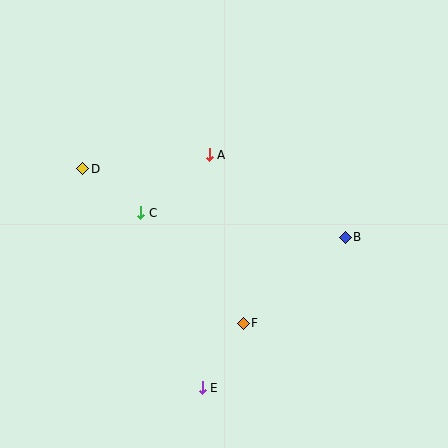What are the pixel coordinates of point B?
Point B is at (345, 237).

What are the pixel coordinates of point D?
Point D is at (83, 169).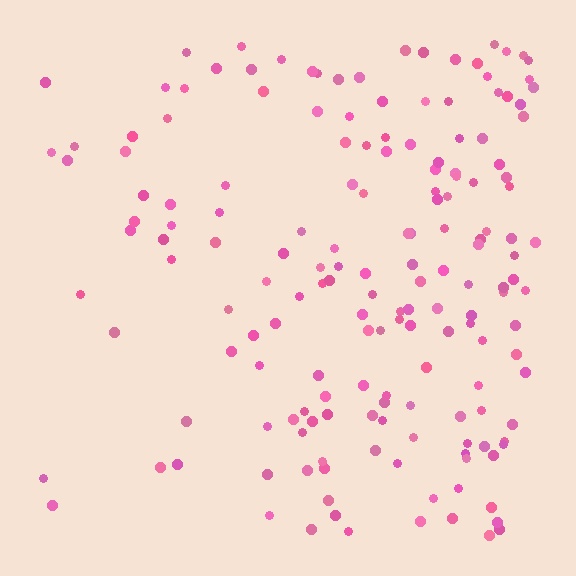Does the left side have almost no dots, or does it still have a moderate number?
Still a moderate number, just noticeably fewer than the right.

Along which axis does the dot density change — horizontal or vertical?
Horizontal.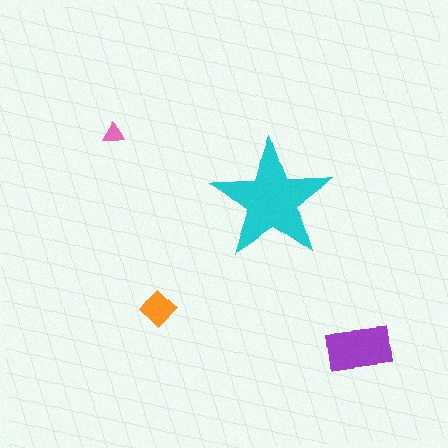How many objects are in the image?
There are 4 objects in the image.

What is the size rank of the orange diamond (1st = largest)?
3rd.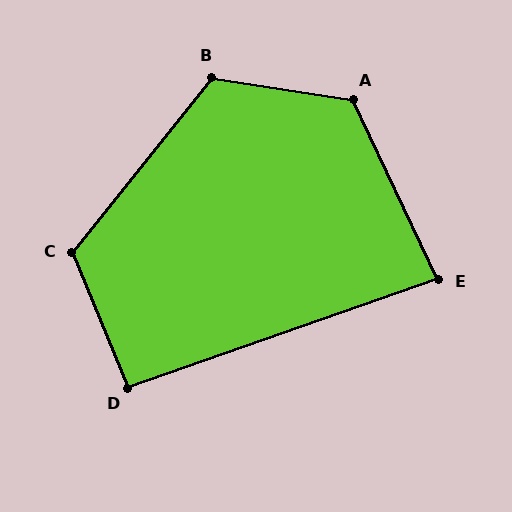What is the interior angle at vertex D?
Approximately 93 degrees (approximately right).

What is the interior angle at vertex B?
Approximately 120 degrees (obtuse).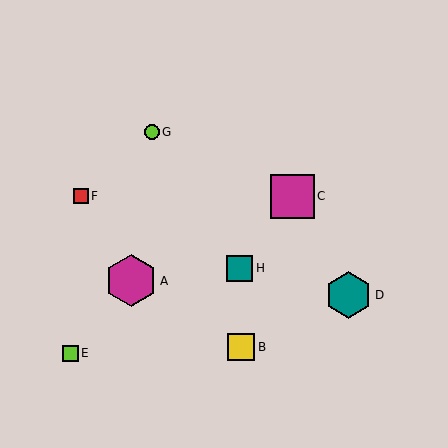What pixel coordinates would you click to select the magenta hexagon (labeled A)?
Click at (131, 281) to select the magenta hexagon A.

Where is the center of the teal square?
The center of the teal square is at (240, 268).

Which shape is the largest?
The magenta hexagon (labeled A) is the largest.